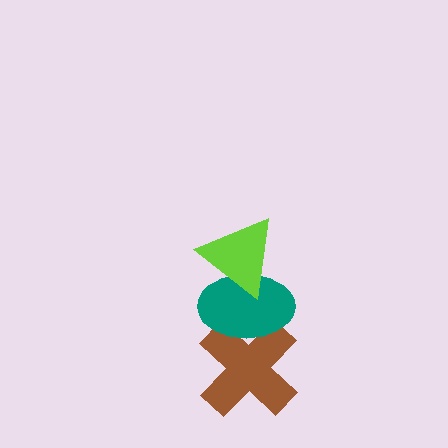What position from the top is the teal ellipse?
The teal ellipse is 2nd from the top.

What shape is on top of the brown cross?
The teal ellipse is on top of the brown cross.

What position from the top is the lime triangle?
The lime triangle is 1st from the top.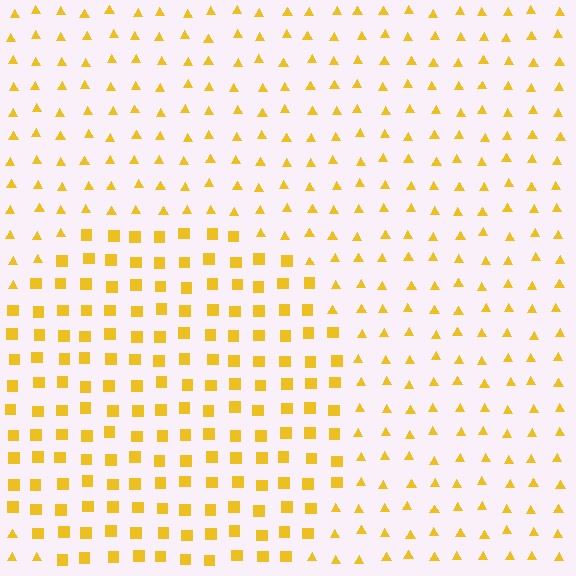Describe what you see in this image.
The image is filled with small yellow elements arranged in a uniform grid. A circle-shaped region contains squares, while the surrounding area contains triangles. The boundary is defined purely by the change in element shape.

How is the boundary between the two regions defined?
The boundary is defined by a change in element shape: squares inside vs. triangles outside. All elements share the same color and spacing.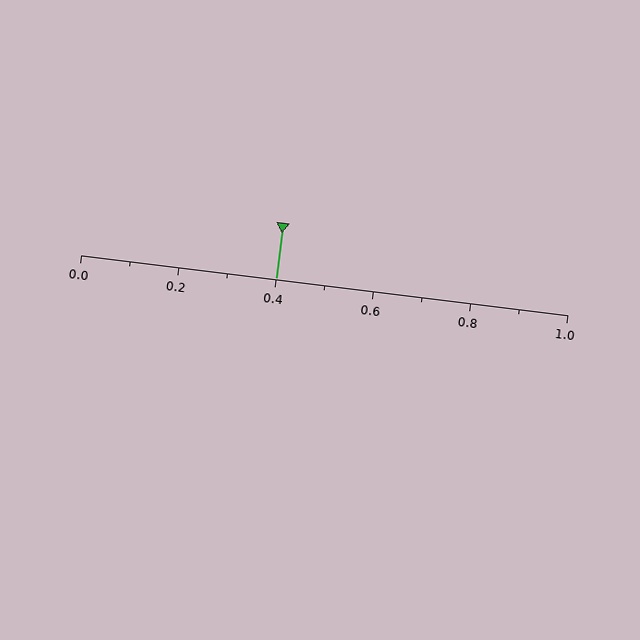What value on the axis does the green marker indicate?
The marker indicates approximately 0.4.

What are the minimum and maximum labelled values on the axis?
The axis runs from 0.0 to 1.0.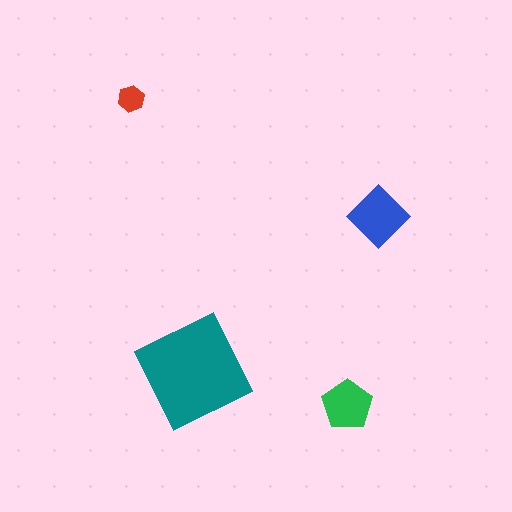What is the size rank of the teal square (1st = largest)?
1st.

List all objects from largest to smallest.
The teal square, the blue diamond, the green pentagon, the red hexagon.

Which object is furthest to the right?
The blue diamond is rightmost.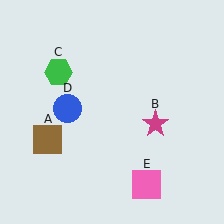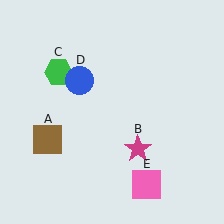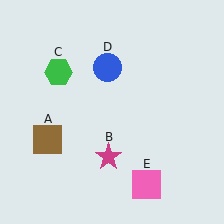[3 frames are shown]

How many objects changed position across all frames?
2 objects changed position: magenta star (object B), blue circle (object D).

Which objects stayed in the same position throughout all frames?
Brown square (object A) and green hexagon (object C) and pink square (object E) remained stationary.